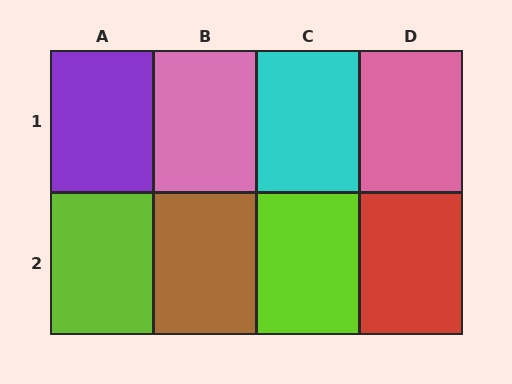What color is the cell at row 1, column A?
Purple.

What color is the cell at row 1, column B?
Pink.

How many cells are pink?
2 cells are pink.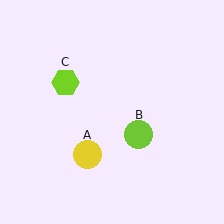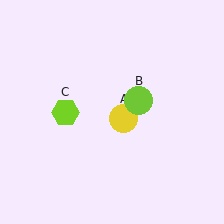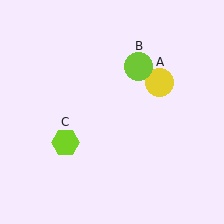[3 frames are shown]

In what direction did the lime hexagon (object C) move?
The lime hexagon (object C) moved down.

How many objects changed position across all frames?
3 objects changed position: yellow circle (object A), lime circle (object B), lime hexagon (object C).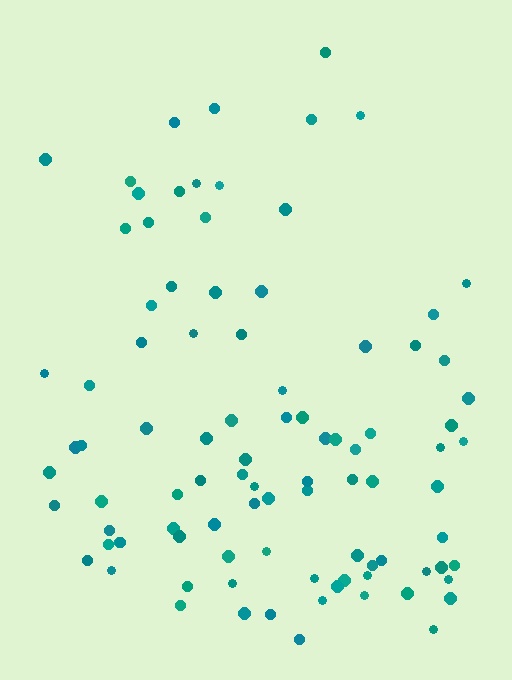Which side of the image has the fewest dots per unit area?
The top.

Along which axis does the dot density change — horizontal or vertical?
Vertical.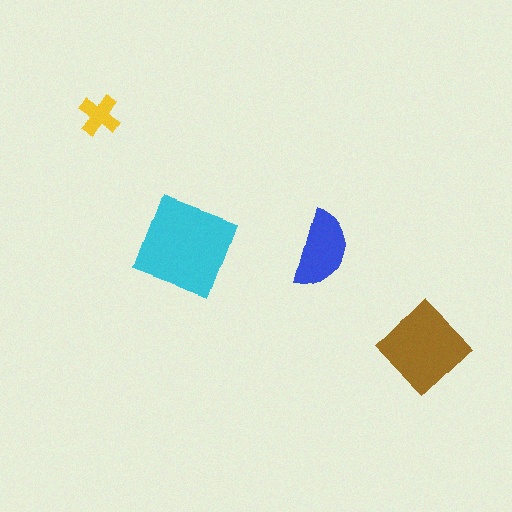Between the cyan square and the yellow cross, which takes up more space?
The cyan square.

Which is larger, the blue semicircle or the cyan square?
The cyan square.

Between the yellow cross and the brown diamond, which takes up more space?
The brown diamond.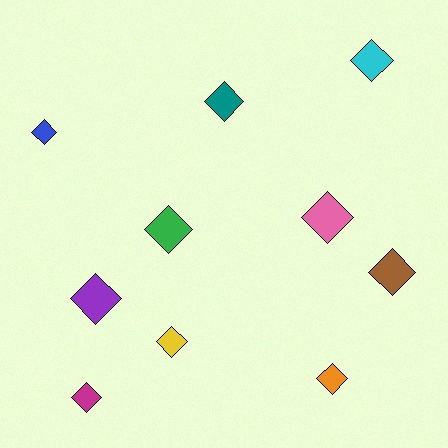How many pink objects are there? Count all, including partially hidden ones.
There is 1 pink object.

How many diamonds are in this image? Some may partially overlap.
There are 10 diamonds.